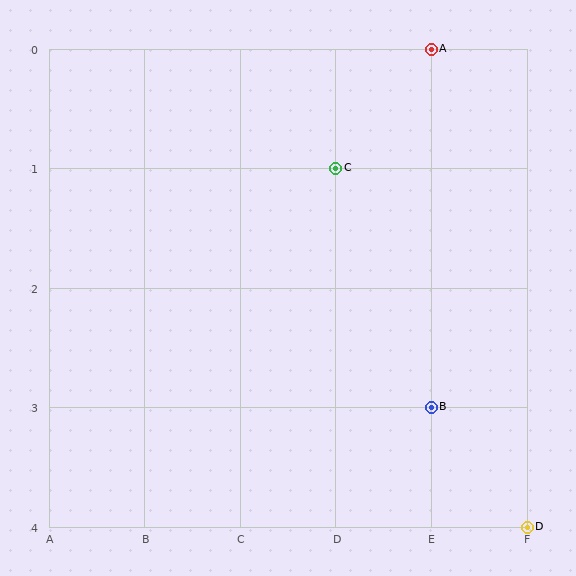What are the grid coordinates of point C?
Point C is at grid coordinates (D, 1).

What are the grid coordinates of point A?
Point A is at grid coordinates (E, 0).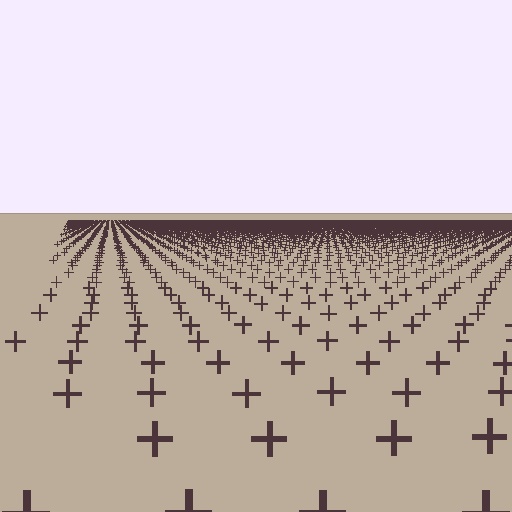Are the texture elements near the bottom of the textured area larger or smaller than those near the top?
Larger. Near the bottom, elements are closer to the viewer and appear at a bigger on-screen size.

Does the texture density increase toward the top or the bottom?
Density increases toward the top.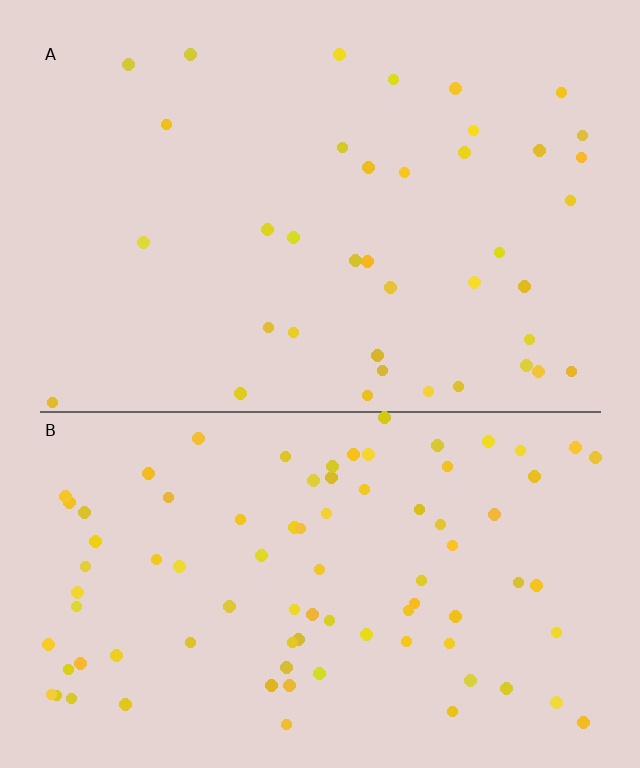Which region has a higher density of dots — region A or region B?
B (the bottom).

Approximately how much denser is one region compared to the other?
Approximately 2.2× — region B over region A.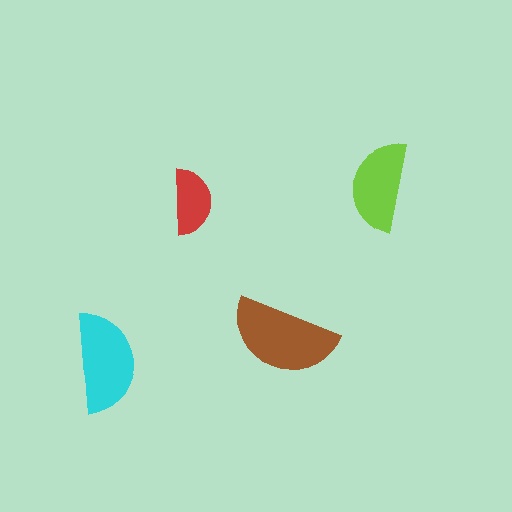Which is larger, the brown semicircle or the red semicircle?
The brown one.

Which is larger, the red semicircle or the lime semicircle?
The lime one.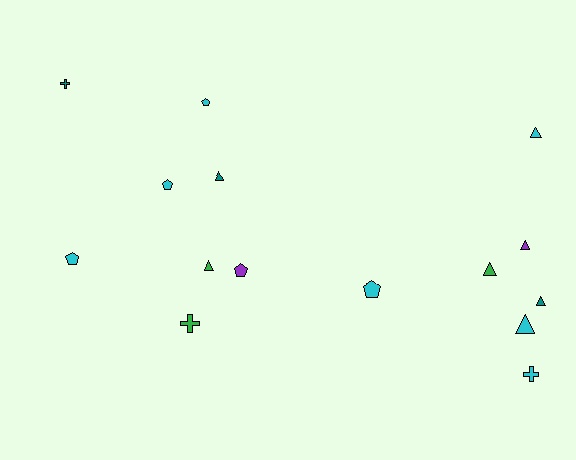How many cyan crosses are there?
There is 1 cyan cross.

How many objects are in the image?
There are 15 objects.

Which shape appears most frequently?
Triangle, with 7 objects.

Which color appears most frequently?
Cyan, with 7 objects.